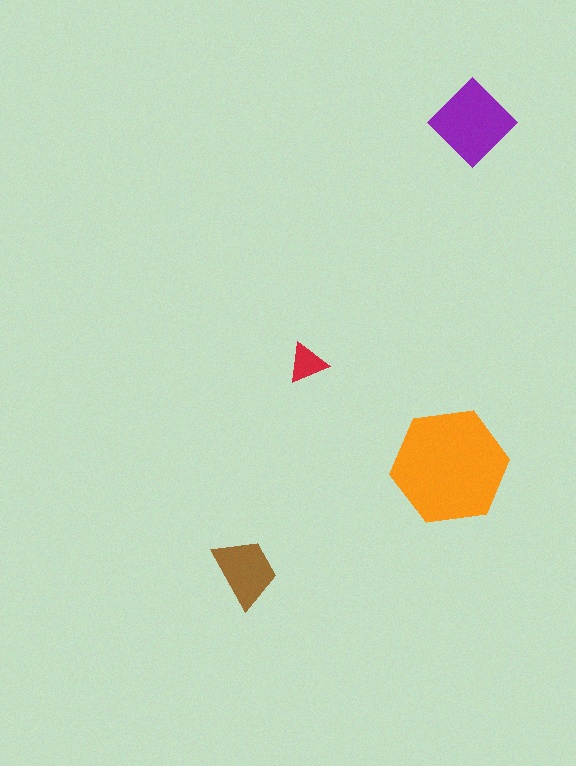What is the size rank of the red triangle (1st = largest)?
4th.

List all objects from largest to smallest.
The orange hexagon, the purple diamond, the brown trapezoid, the red triangle.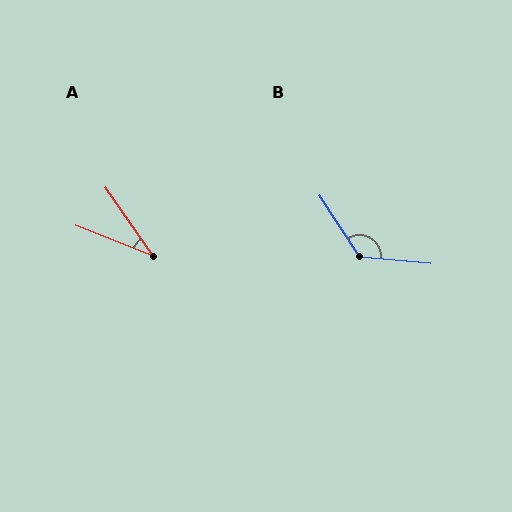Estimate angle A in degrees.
Approximately 34 degrees.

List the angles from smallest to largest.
A (34°), B (128°).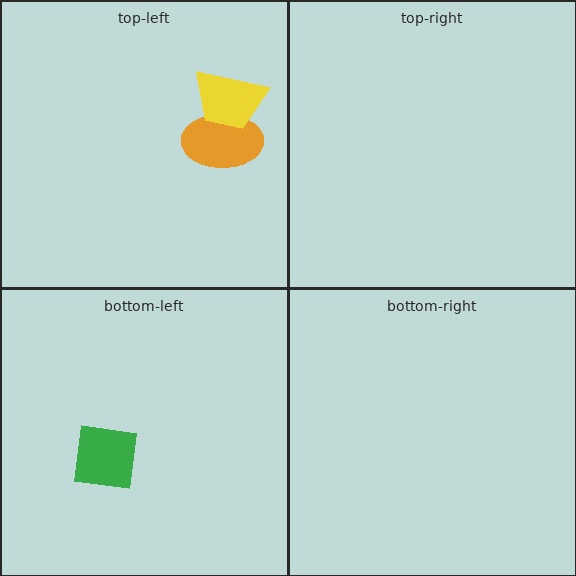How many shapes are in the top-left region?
2.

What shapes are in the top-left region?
The orange ellipse, the yellow trapezoid.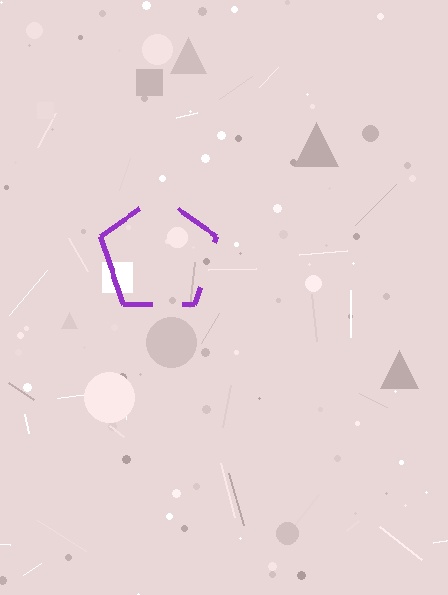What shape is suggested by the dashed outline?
The dashed outline suggests a pentagon.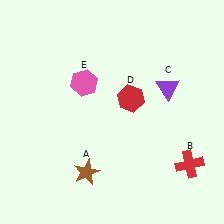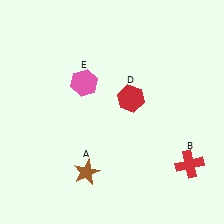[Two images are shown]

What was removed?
The purple triangle (C) was removed in Image 2.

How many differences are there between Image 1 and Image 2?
There is 1 difference between the two images.